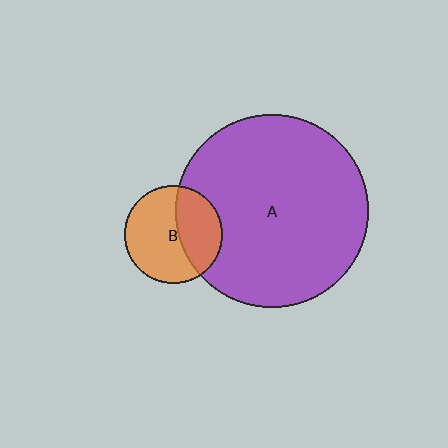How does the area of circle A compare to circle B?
Approximately 3.9 times.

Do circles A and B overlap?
Yes.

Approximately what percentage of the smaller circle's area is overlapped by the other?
Approximately 40%.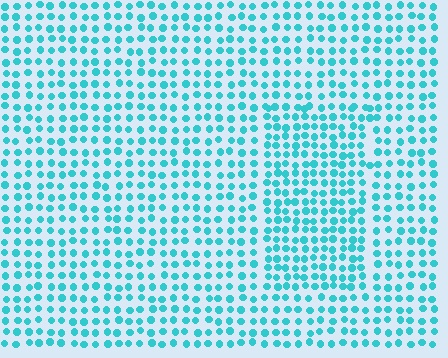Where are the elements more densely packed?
The elements are more densely packed inside the rectangle boundary.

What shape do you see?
I see a rectangle.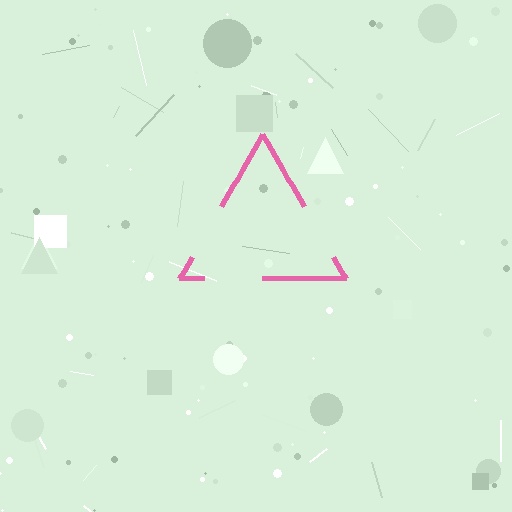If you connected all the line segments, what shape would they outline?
They would outline a triangle.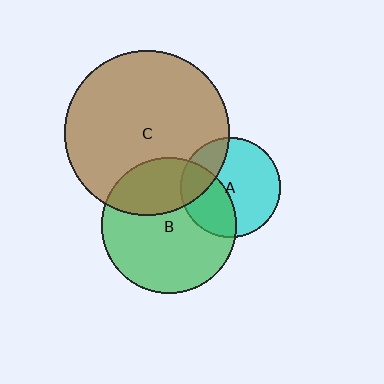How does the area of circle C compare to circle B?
Approximately 1.5 times.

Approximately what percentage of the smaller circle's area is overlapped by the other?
Approximately 25%.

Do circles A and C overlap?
Yes.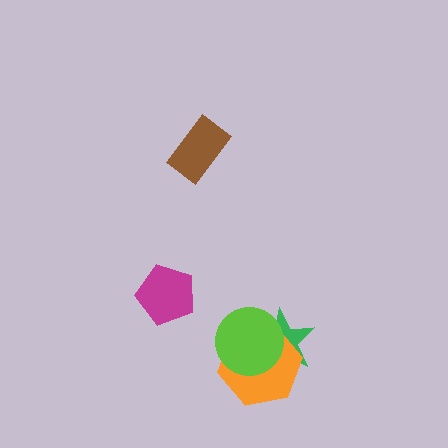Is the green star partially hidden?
Yes, it is partially covered by another shape.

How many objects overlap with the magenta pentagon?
0 objects overlap with the magenta pentagon.